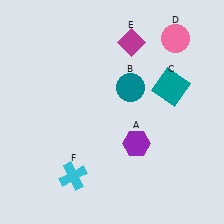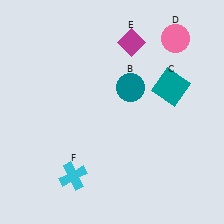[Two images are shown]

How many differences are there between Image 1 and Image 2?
There is 1 difference between the two images.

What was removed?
The purple hexagon (A) was removed in Image 2.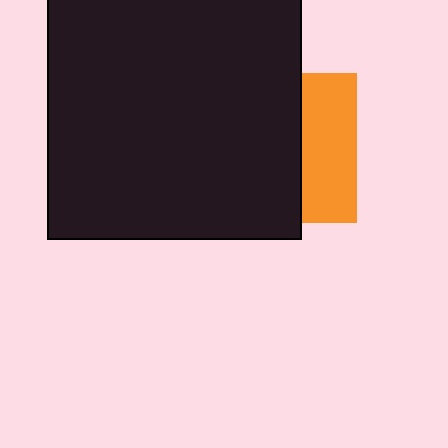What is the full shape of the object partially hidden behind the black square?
The partially hidden object is an orange square.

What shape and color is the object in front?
The object in front is a black square.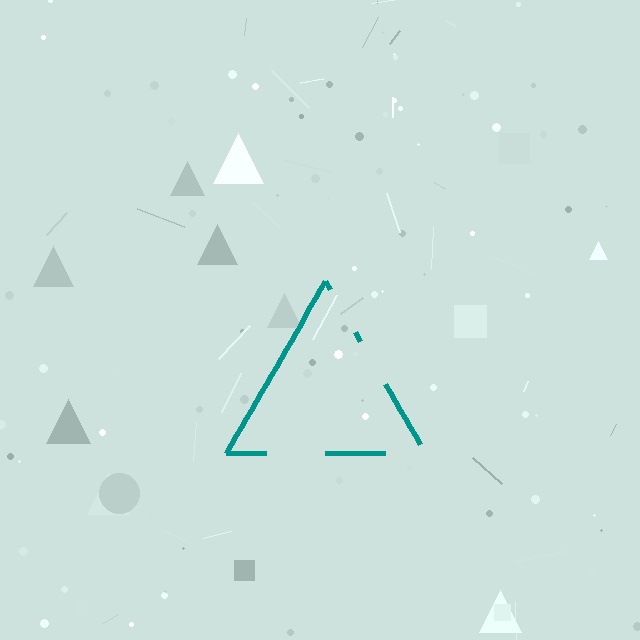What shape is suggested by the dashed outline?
The dashed outline suggests a triangle.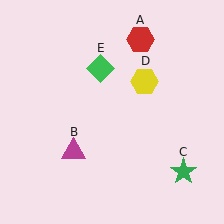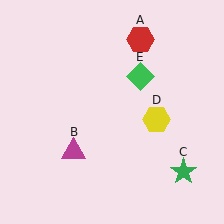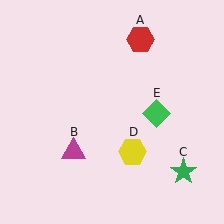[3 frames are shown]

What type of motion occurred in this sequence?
The yellow hexagon (object D), green diamond (object E) rotated clockwise around the center of the scene.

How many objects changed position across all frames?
2 objects changed position: yellow hexagon (object D), green diamond (object E).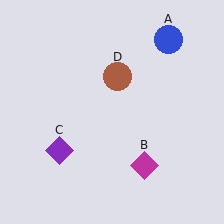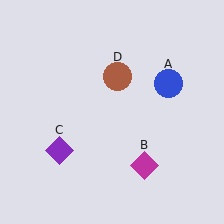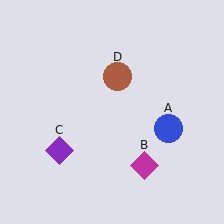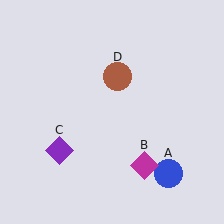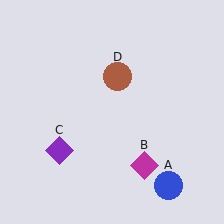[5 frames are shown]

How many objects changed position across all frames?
1 object changed position: blue circle (object A).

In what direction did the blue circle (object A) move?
The blue circle (object A) moved down.